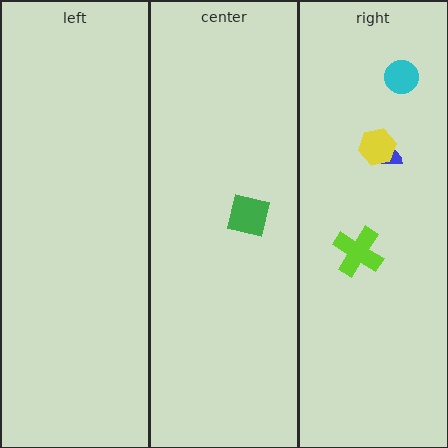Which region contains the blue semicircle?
The right region.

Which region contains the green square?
The center region.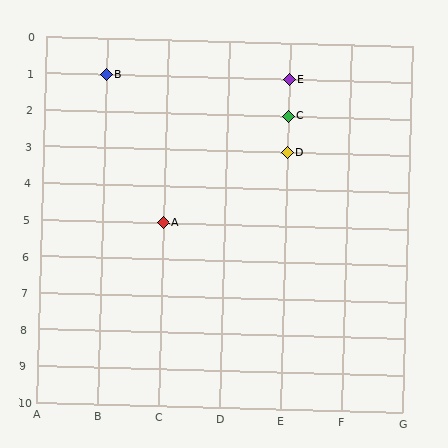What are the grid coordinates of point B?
Point B is at grid coordinates (B, 1).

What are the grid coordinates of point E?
Point E is at grid coordinates (E, 1).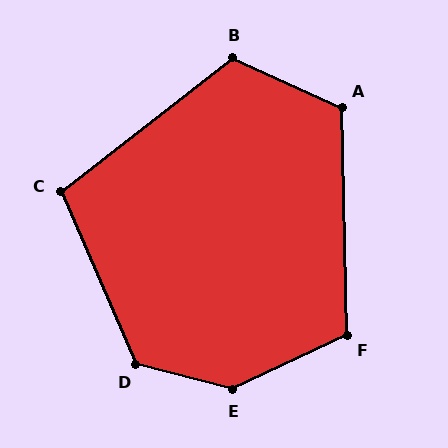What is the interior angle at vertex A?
Approximately 115 degrees (obtuse).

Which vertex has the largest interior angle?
E, at approximately 140 degrees.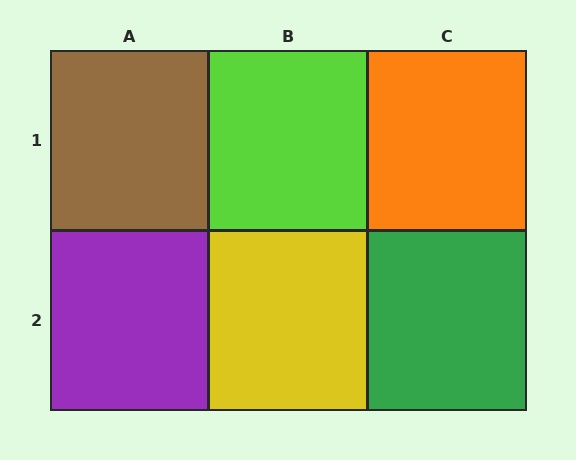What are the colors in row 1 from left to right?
Brown, lime, orange.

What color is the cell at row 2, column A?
Purple.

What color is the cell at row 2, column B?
Yellow.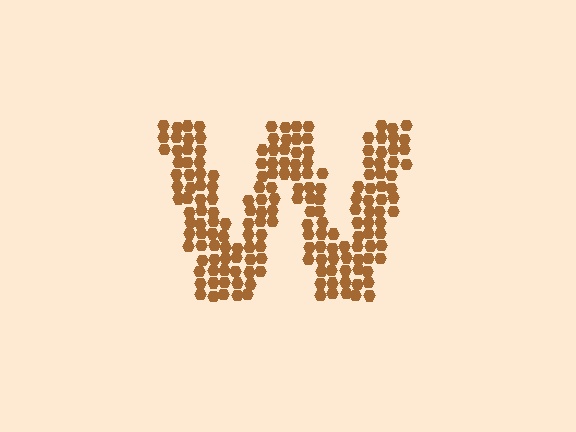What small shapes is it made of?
It is made of small hexagons.